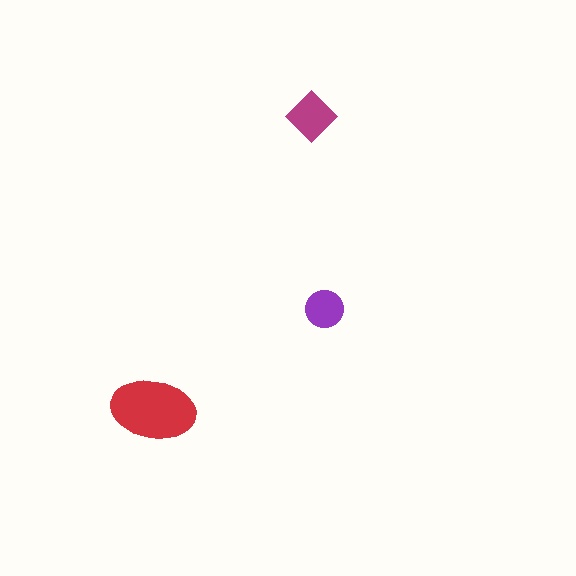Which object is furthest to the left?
The red ellipse is leftmost.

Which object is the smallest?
The purple circle.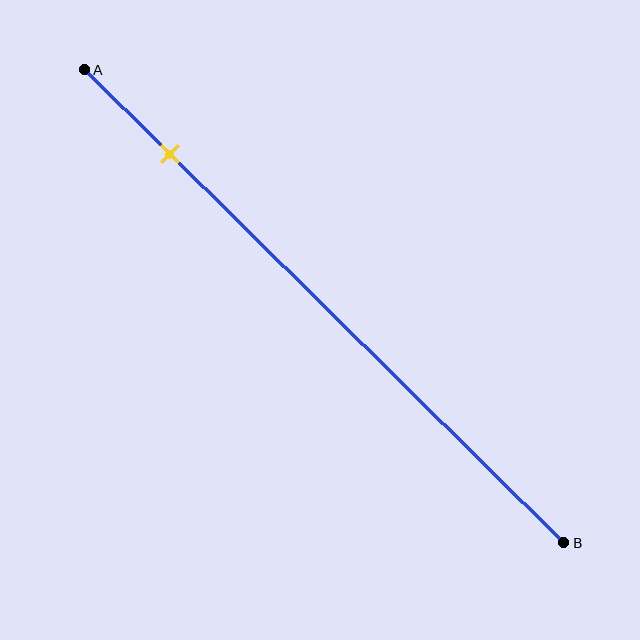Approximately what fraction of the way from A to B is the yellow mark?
The yellow mark is approximately 20% of the way from A to B.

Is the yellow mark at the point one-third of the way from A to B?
No, the mark is at about 20% from A, not at the 33% one-third point.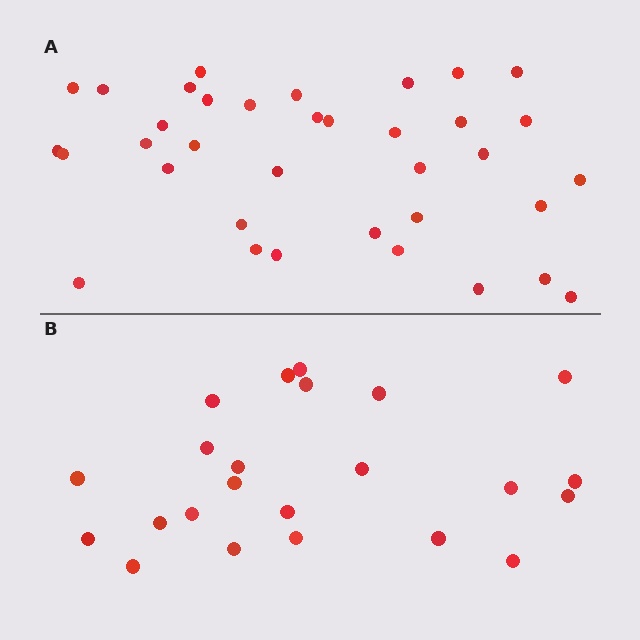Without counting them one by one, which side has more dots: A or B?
Region A (the top region) has more dots.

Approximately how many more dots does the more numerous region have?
Region A has approximately 15 more dots than region B.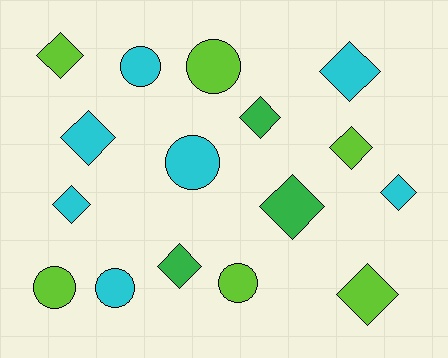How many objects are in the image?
There are 16 objects.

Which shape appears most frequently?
Diamond, with 10 objects.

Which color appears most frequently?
Cyan, with 7 objects.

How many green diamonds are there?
There are 3 green diamonds.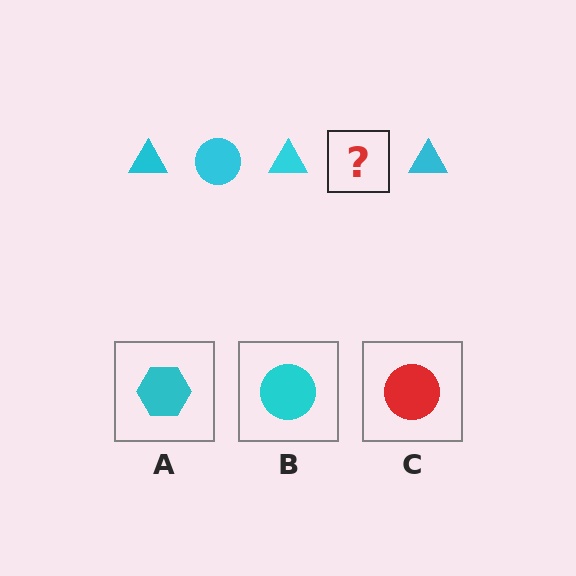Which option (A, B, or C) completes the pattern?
B.